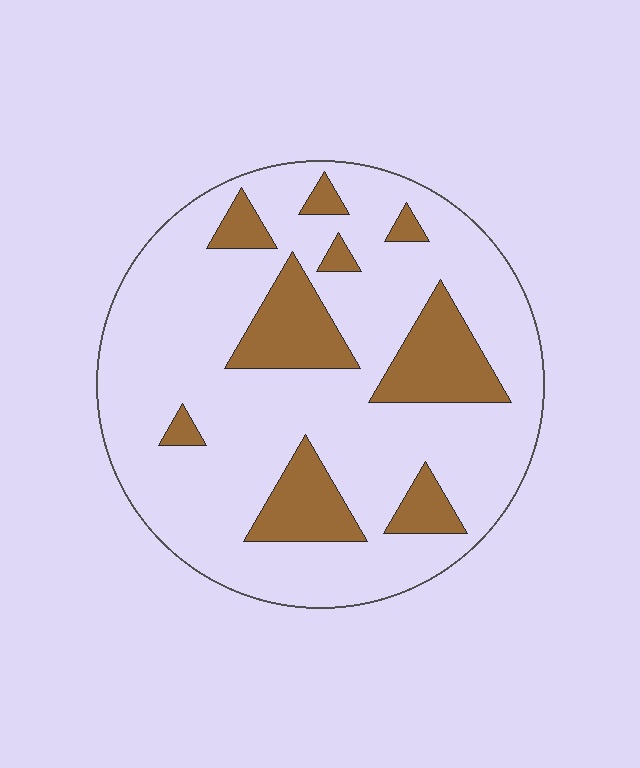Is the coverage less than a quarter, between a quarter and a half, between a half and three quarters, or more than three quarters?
Less than a quarter.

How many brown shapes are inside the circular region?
9.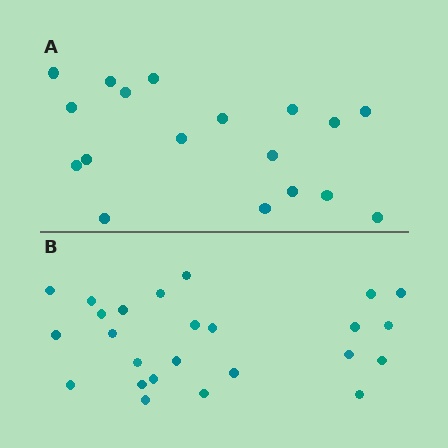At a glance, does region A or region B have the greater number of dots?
Region B (the bottom region) has more dots.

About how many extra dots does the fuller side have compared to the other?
Region B has roughly 8 or so more dots than region A.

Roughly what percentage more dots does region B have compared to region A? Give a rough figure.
About 40% more.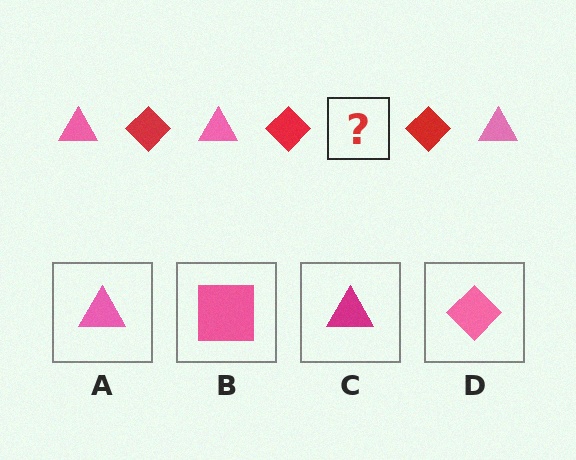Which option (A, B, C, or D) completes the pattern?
A.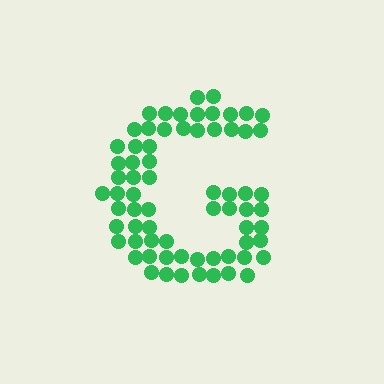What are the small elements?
The small elements are circles.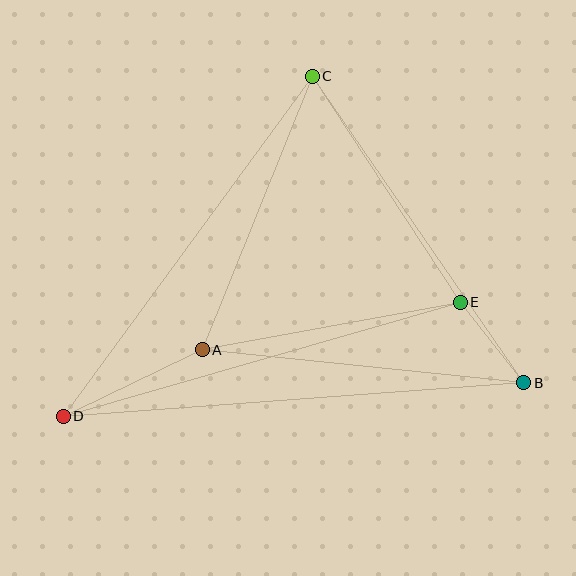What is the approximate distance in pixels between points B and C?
The distance between B and C is approximately 373 pixels.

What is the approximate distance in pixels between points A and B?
The distance between A and B is approximately 323 pixels.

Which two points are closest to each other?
Points B and E are closest to each other.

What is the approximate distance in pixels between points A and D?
The distance between A and D is approximately 154 pixels.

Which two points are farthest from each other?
Points B and D are farthest from each other.